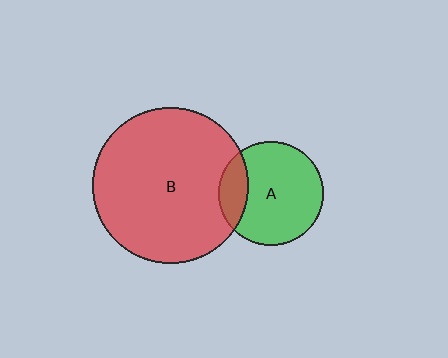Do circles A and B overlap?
Yes.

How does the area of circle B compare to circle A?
Approximately 2.2 times.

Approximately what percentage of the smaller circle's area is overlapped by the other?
Approximately 20%.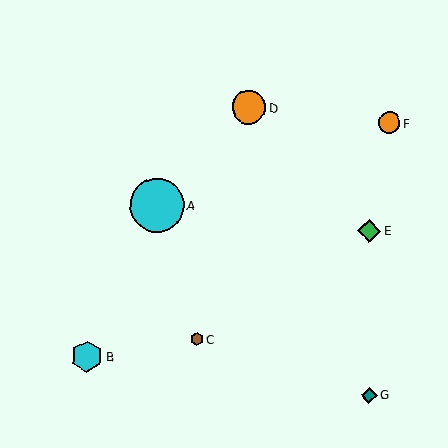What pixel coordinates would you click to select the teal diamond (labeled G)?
Click at (369, 395) to select the teal diamond G.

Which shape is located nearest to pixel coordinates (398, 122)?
The orange circle (labeled F) at (389, 123) is nearest to that location.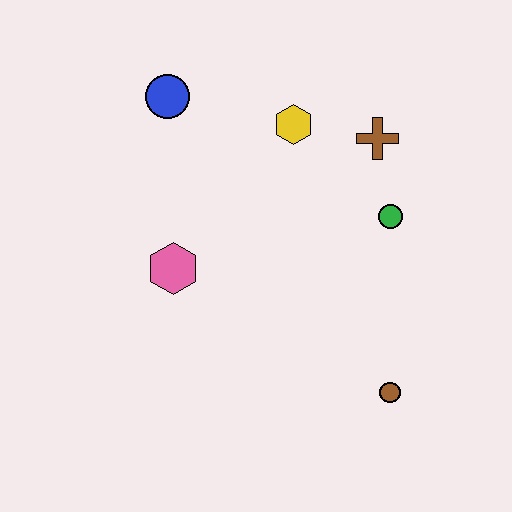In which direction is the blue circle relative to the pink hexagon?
The blue circle is above the pink hexagon.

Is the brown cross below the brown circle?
No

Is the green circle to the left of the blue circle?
No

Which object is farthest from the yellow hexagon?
The brown circle is farthest from the yellow hexagon.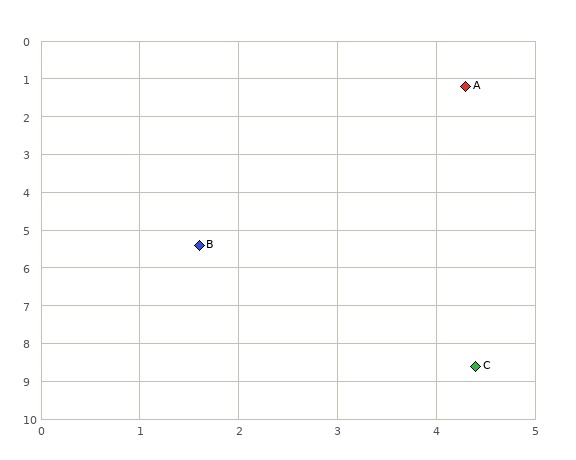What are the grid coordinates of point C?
Point C is at approximately (4.4, 8.6).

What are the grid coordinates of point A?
Point A is at approximately (4.3, 1.2).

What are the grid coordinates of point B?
Point B is at approximately (1.6, 5.4).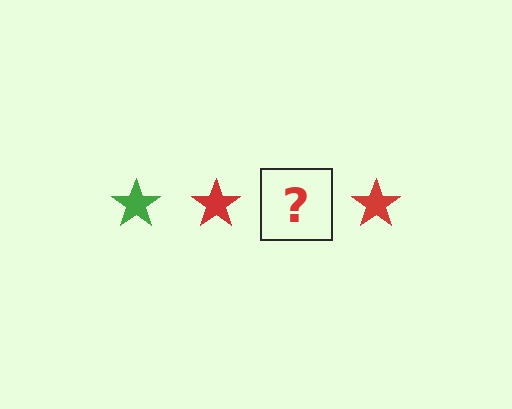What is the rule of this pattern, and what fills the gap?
The rule is that the pattern cycles through green, red stars. The gap should be filled with a green star.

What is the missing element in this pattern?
The missing element is a green star.